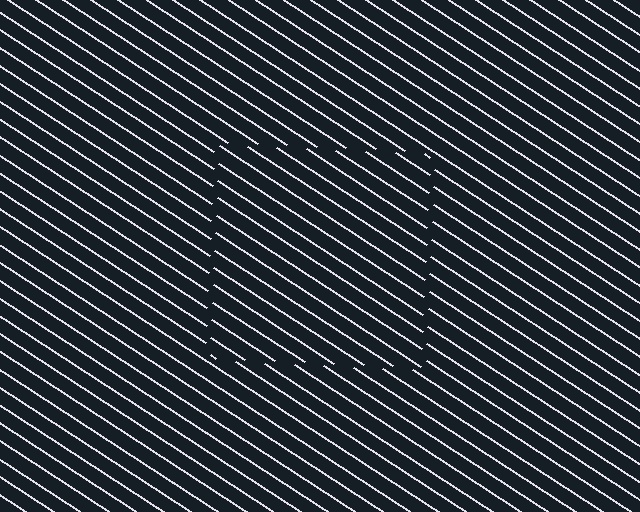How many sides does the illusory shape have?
4 sides — the line-ends trace a square.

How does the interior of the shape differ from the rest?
The interior of the shape contains the same grating, shifted by half a period — the contour is defined by the phase discontinuity where line-ends from the inner and outer gratings abut.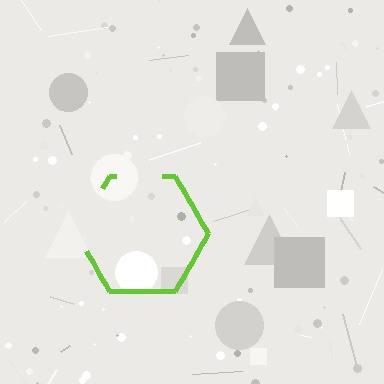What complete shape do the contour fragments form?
The contour fragments form a hexagon.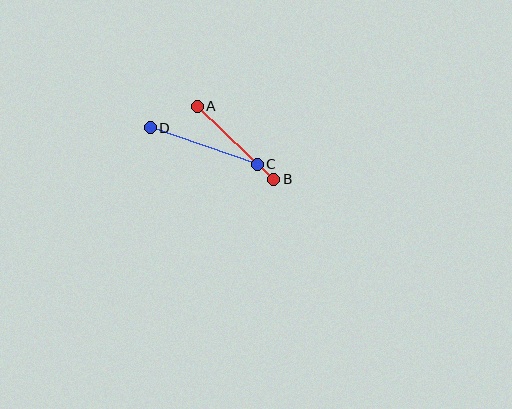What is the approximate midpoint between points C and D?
The midpoint is at approximately (204, 146) pixels.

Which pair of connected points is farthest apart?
Points C and D are farthest apart.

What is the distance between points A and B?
The distance is approximately 106 pixels.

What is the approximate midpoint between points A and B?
The midpoint is at approximately (236, 143) pixels.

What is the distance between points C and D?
The distance is approximately 113 pixels.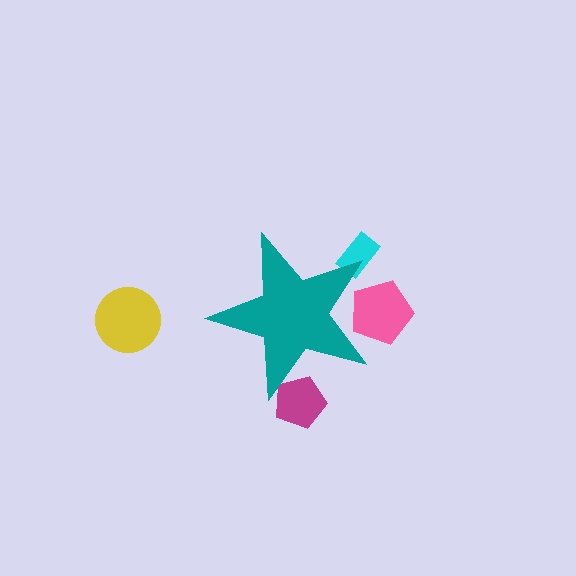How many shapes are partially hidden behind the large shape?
3 shapes are partially hidden.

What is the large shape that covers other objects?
A teal star.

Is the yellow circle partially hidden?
No, the yellow circle is fully visible.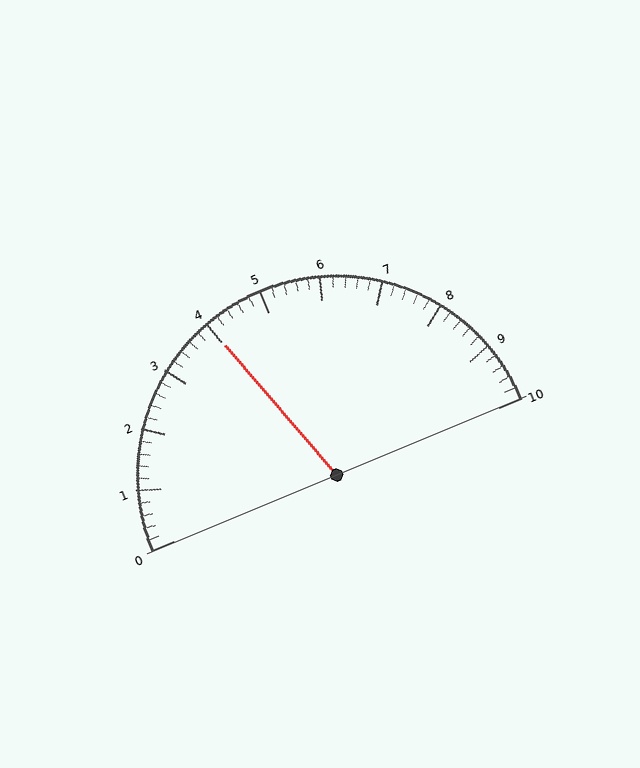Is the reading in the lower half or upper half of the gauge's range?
The reading is in the lower half of the range (0 to 10).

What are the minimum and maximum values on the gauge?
The gauge ranges from 0 to 10.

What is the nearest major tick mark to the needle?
The nearest major tick mark is 4.